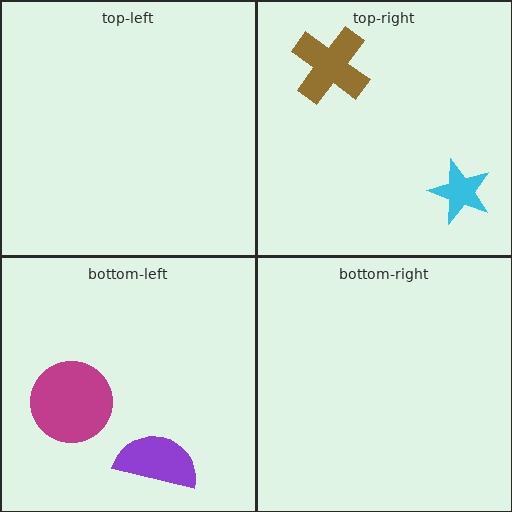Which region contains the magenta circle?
The bottom-left region.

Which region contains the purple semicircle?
The bottom-left region.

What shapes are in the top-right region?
The brown cross, the cyan star.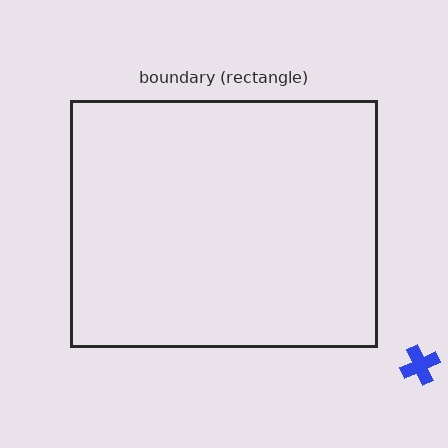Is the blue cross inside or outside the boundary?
Outside.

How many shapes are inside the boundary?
0 inside, 1 outside.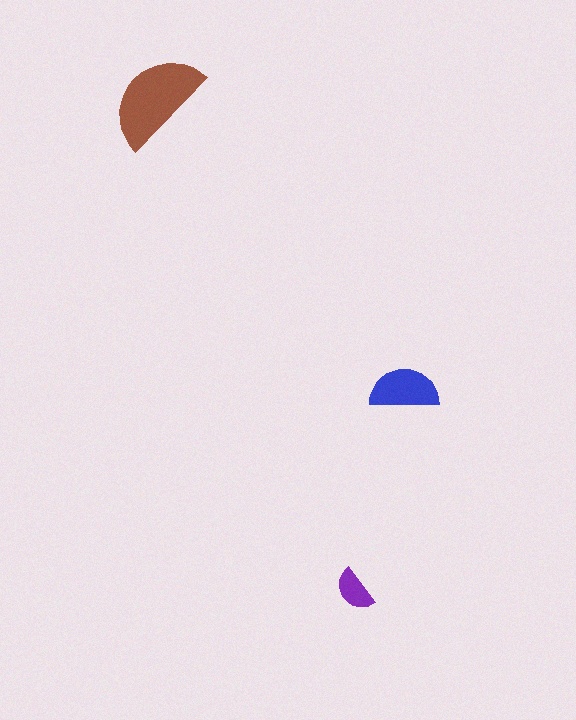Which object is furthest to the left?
The brown semicircle is leftmost.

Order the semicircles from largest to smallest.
the brown one, the blue one, the purple one.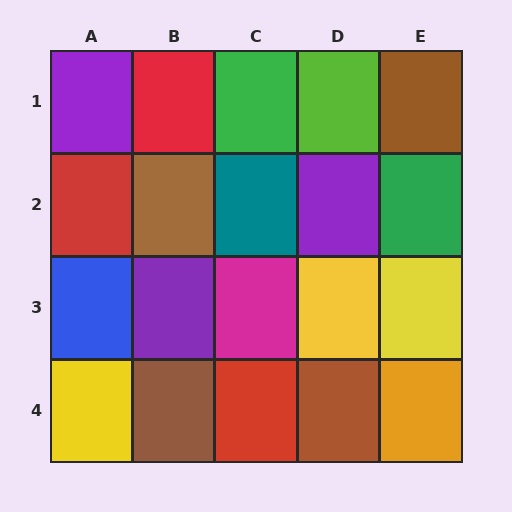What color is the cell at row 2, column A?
Red.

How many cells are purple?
3 cells are purple.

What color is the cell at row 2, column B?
Brown.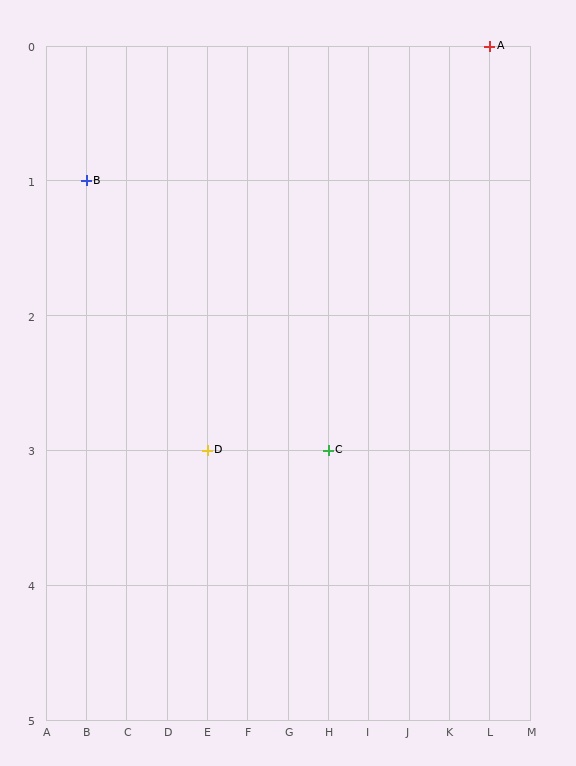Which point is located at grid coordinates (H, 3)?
Point C is at (H, 3).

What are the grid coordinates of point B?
Point B is at grid coordinates (B, 1).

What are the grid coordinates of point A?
Point A is at grid coordinates (L, 0).